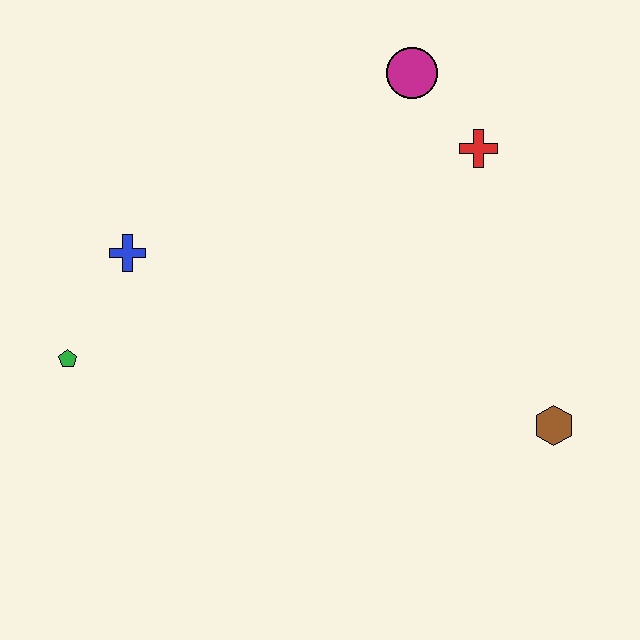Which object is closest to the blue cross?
The green pentagon is closest to the blue cross.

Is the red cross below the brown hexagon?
No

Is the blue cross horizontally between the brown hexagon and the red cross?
No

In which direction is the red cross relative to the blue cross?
The red cross is to the right of the blue cross.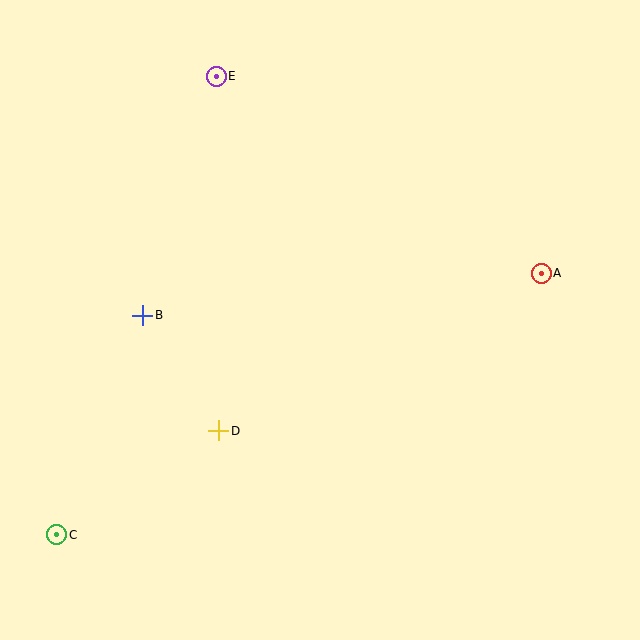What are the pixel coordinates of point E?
Point E is at (216, 76).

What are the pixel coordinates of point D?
Point D is at (219, 431).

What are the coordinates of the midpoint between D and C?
The midpoint between D and C is at (138, 483).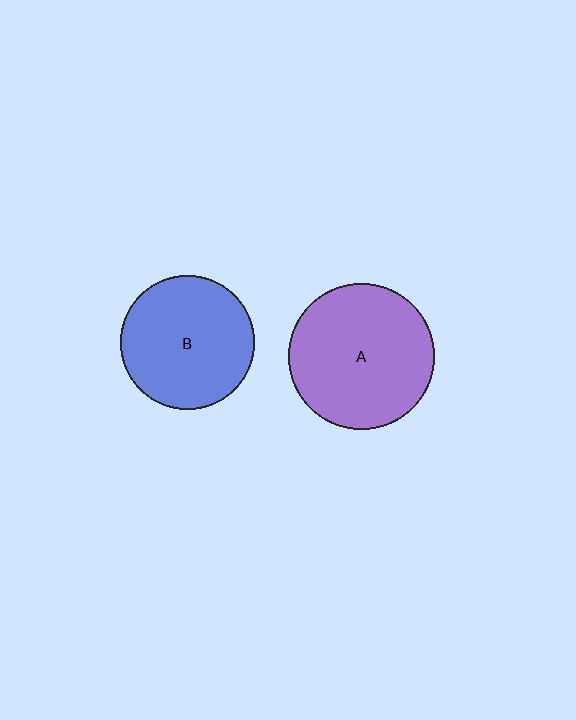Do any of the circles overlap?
No, none of the circles overlap.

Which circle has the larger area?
Circle A (purple).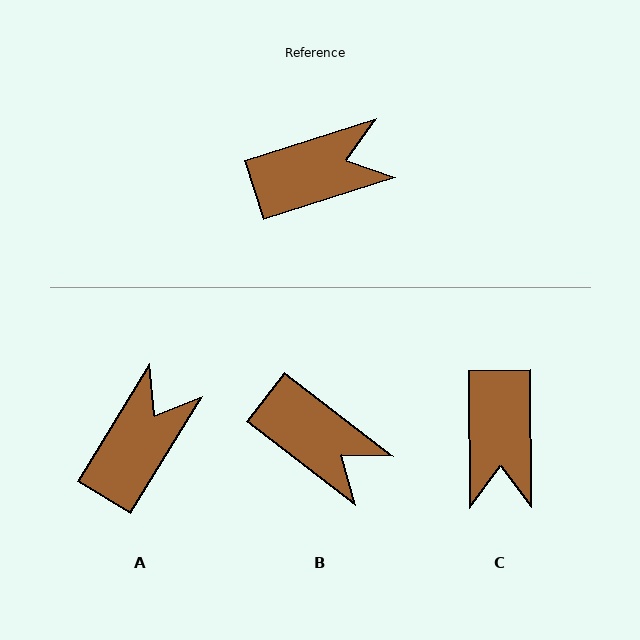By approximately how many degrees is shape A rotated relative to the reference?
Approximately 41 degrees counter-clockwise.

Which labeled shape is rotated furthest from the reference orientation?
C, about 107 degrees away.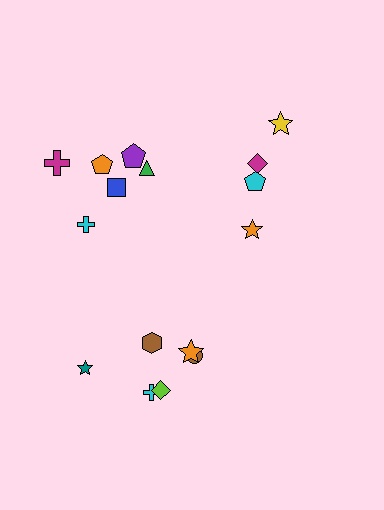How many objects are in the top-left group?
There are 6 objects.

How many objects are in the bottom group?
There are 6 objects.